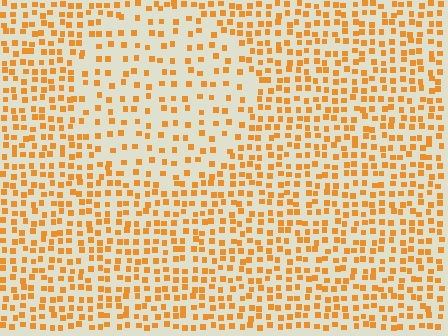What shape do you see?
I see a circle.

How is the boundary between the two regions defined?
The boundary is defined by a change in element density (approximately 1.9x ratio). All elements are the same color, size, and shape.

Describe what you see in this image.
The image contains small orange elements arranged at two different densities. A circle-shaped region is visible where the elements are less densely packed than the surrounding area.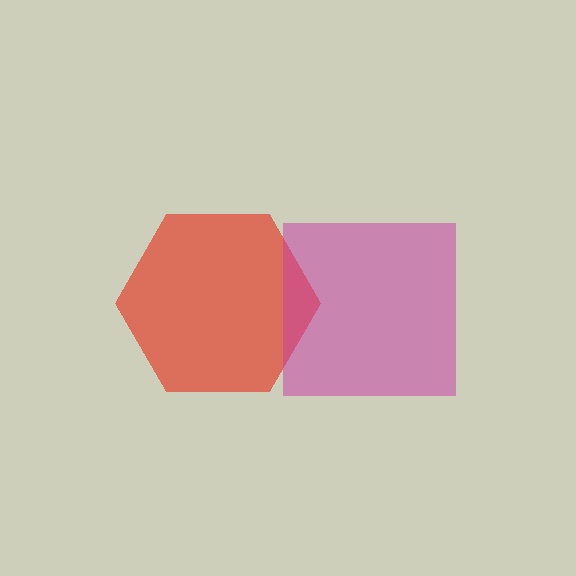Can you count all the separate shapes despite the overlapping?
Yes, there are 2 separate shapes.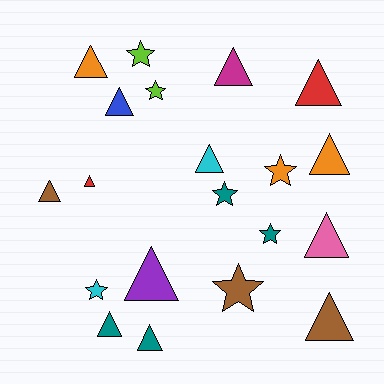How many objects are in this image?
There are 20 objects.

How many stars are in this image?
There are 7 stars.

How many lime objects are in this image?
There are 2 lime objects.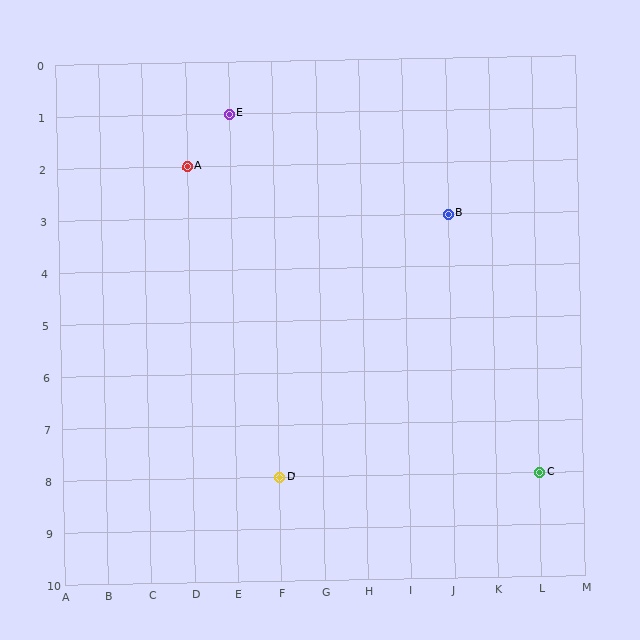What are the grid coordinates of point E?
Point E is at grid coordinates (E, 1).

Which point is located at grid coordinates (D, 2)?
Point A is at (D, 2).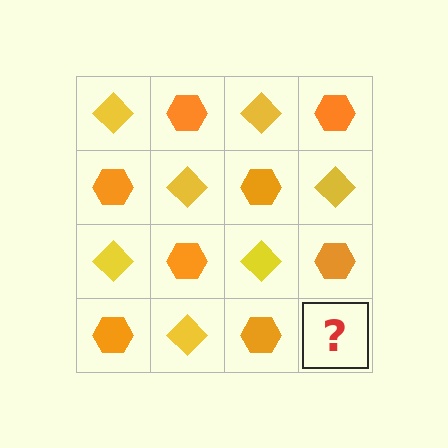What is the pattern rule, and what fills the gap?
The rule is that it alternates yellow diamond and orange hexagon in a checkerboard pattern. The gap should be filled with a yellow diamond.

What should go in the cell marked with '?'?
The missing cell should contain a yellow diamond.